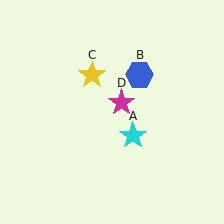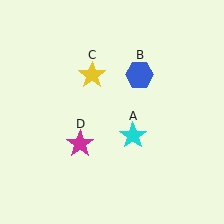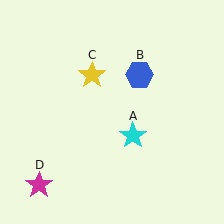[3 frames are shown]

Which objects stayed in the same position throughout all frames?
Cyan star (object A) and blue hexagon (object B) and yellow star (object C) remained stationary.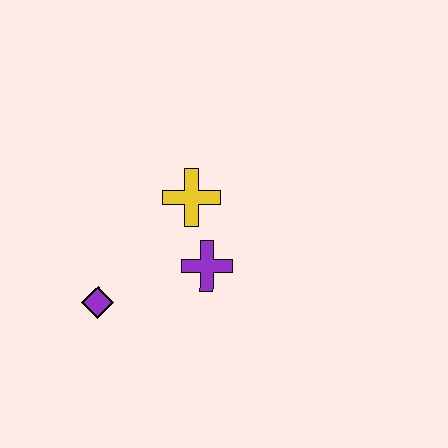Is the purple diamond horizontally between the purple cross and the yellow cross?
No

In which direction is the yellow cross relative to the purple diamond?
The yellow cross is above the purple diamond.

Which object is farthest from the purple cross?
The purple diamond is farthest from the purple cross.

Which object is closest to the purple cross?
The yellow cross is closest to the purple cross.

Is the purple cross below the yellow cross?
Yes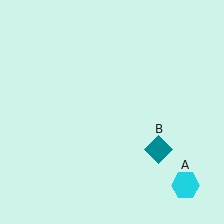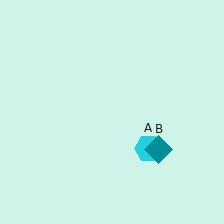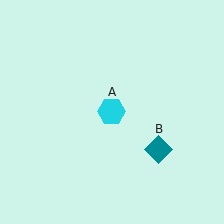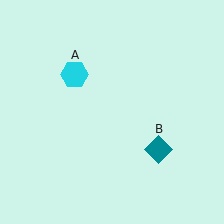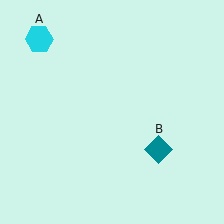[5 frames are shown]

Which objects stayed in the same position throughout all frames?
Teal diamond (object B) remained stationary.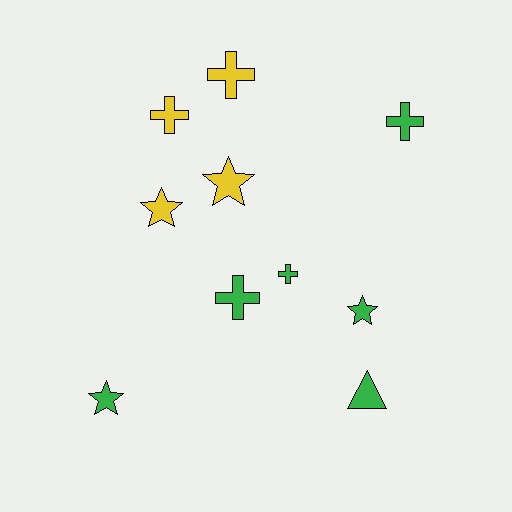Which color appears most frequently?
Green, with 6 objects.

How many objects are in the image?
There are 10 objects.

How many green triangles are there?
There is 1 green triangle.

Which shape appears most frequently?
Cross, with 5 objects.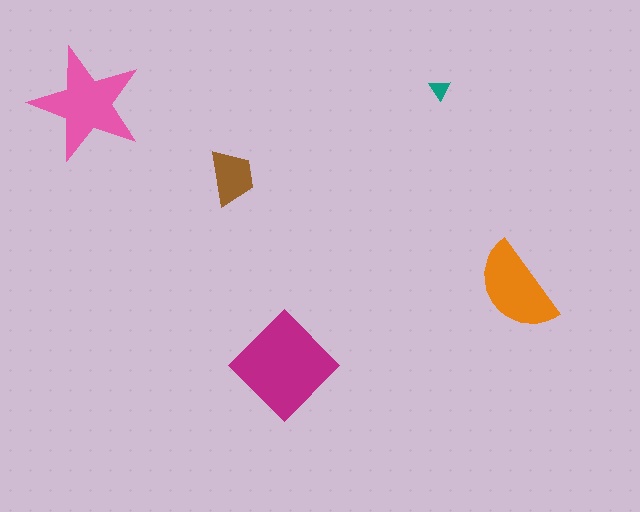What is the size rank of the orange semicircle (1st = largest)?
3rd.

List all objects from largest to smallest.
The magenta diamond, the pink star, the orange semicircle, the brown trapezoid, the teal triangle.